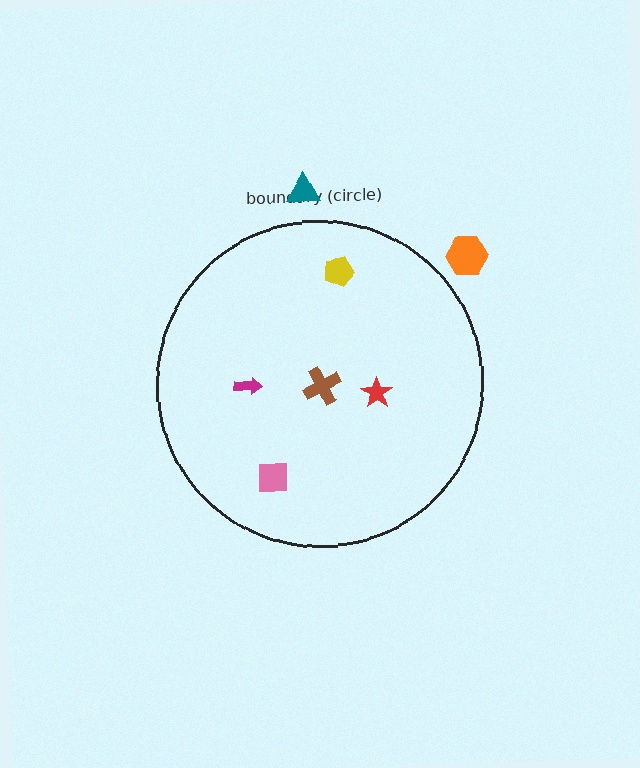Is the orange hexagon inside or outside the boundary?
Outside.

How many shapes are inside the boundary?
5 inside, 2 outside.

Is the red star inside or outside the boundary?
Inside.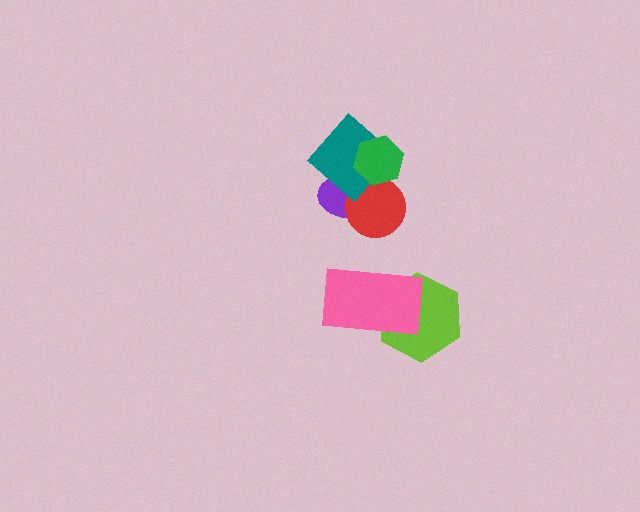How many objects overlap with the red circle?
3 objects overlap with the red circle.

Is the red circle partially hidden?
Yes, it is partially covered by another shape.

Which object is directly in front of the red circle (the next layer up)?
The teal diamond is directly in front of the red circle.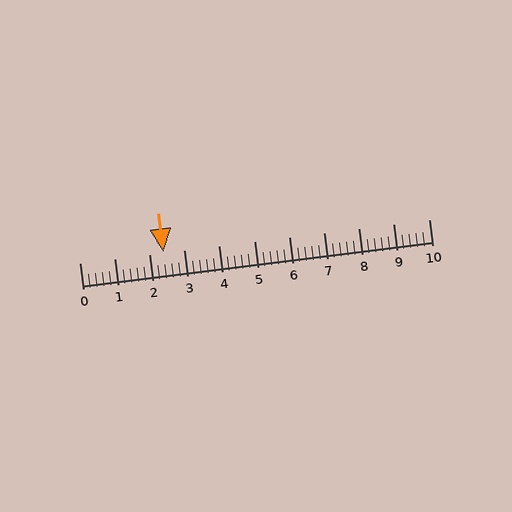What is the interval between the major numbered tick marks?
The major tick marks are spaced 1 units apart.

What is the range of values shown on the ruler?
The ruler shows values from 0 to 10.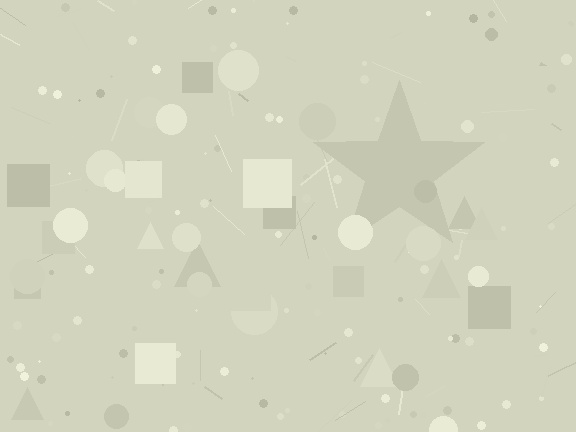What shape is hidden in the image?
A star is hidden in the image.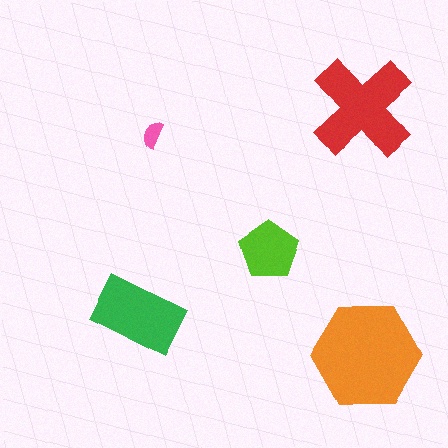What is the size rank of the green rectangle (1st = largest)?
3rd.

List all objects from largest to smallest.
The orange hexagon, the red cross, the green rectangle, the lime pentagon, the pink semicircle.